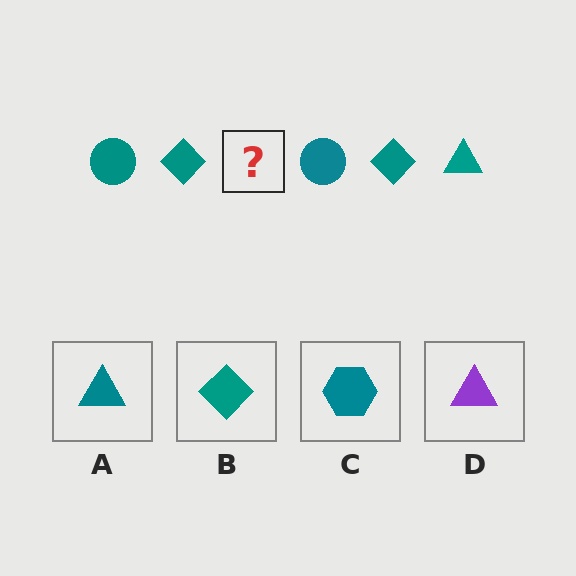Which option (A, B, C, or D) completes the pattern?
A.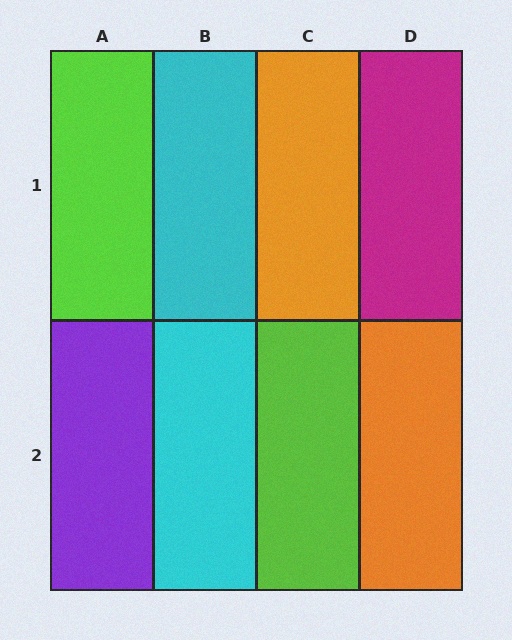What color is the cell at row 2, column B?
Cyan.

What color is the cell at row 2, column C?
Lime.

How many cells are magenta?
1 cell is magenta.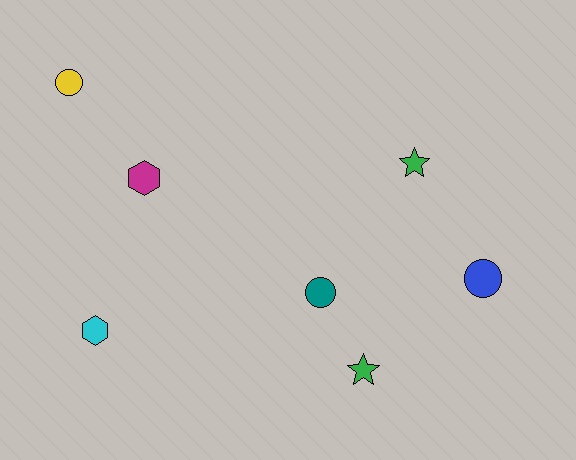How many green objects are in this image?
There are 2 green objects.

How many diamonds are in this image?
There are no diamonds.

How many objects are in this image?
There are 7 objects.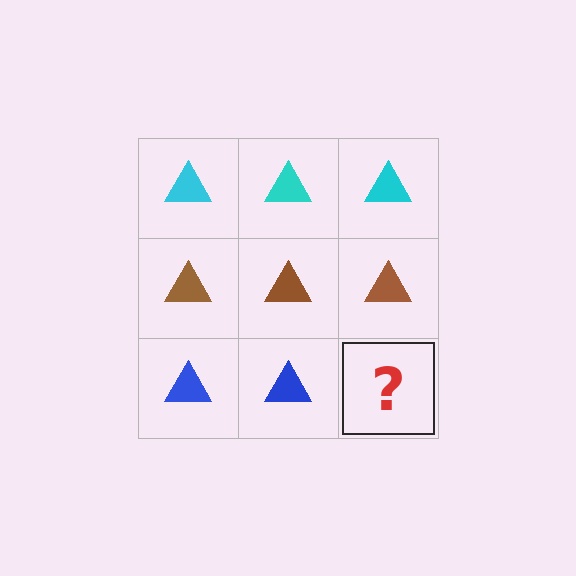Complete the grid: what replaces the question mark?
The question mark should be replaced with a blue triangle.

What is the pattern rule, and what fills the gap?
The rule is that each row has a consistent color. The gap should be filled with a blue triangle.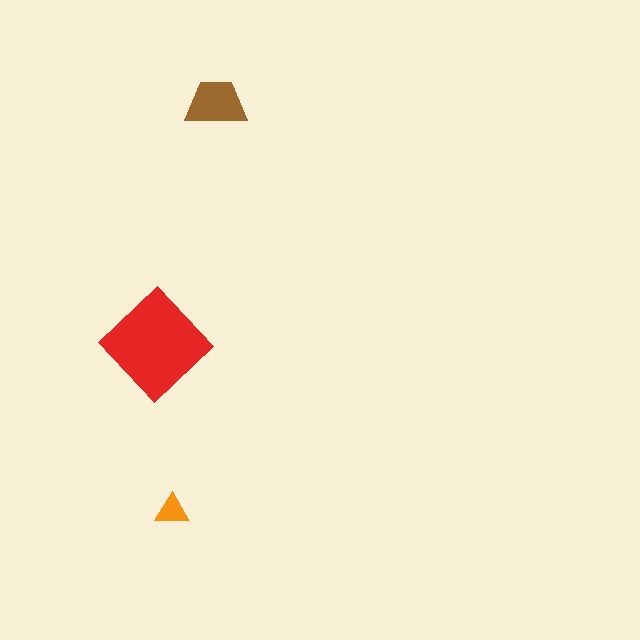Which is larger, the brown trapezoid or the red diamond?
The red diamond.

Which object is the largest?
The red diamond.